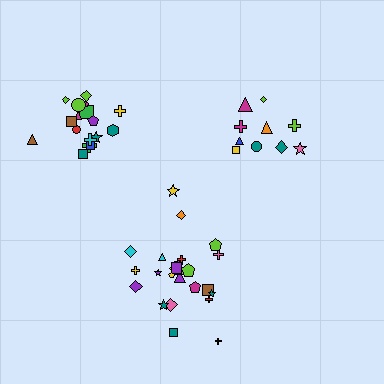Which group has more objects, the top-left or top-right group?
The top-left group.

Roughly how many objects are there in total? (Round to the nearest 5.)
Roughly 55 objects in total.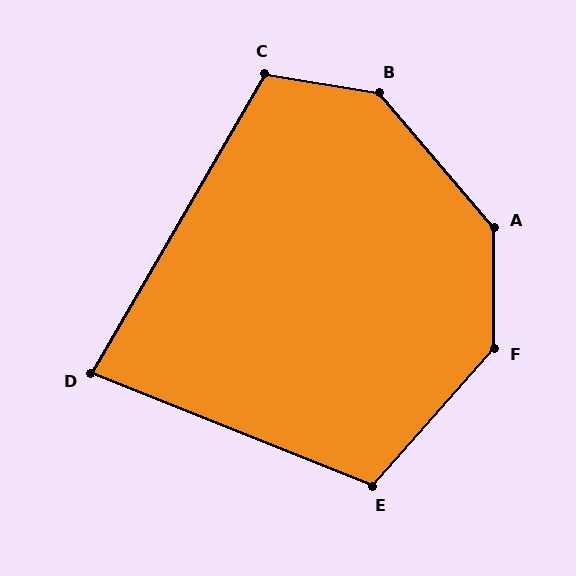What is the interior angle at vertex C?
Approximately 111 degrees (obtuse).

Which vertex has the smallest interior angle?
D, at approximately 82 degrees.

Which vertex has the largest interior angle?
B, at approximately 140 degrees.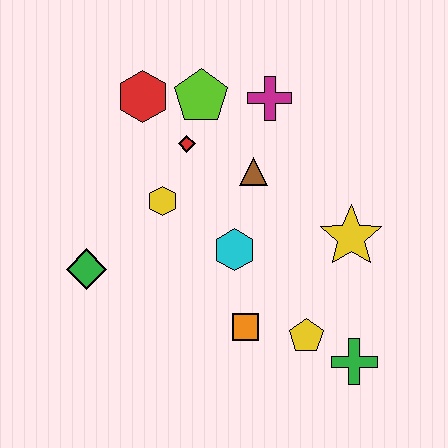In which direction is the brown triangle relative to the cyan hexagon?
The brown triangle is above the cyan hexagon.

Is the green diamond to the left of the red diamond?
Yes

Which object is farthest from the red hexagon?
The green cross is farthest from the red hexagon.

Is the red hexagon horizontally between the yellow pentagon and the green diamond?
Yes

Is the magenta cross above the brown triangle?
Yes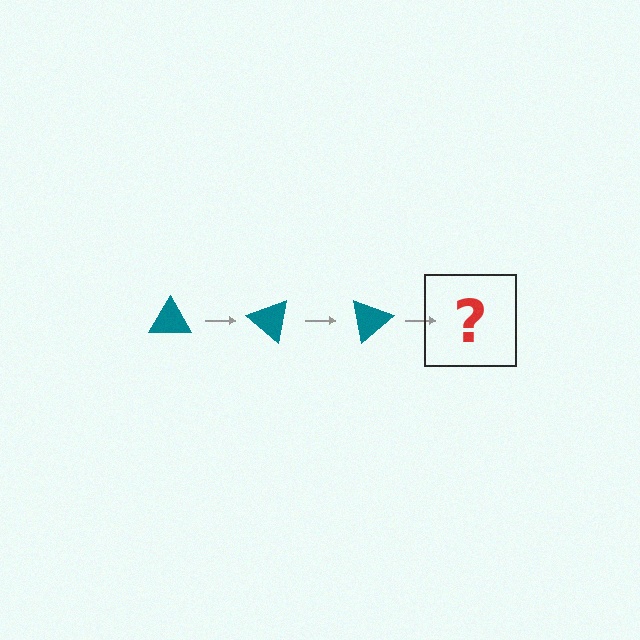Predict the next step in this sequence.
The next step is a teal triangle rotated 120 degrees.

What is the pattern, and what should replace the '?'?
The pattern is that the triangle rotates 40 degrees each step. The '?' should be a teal triangle rotated 120 degrees.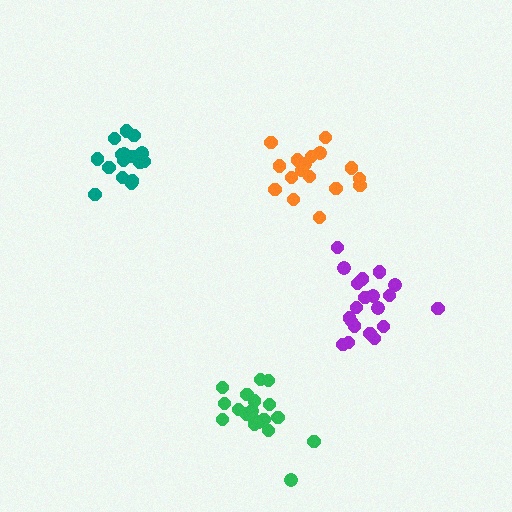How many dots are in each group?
Group 1: 20 dots, Group 2: 17 dots, Group 3: 17 dots, Group 4: 19 dots (73 total).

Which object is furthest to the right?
The purple cluster is rightmost.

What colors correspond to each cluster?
The clusters are colored: purple, teal, orange, green.